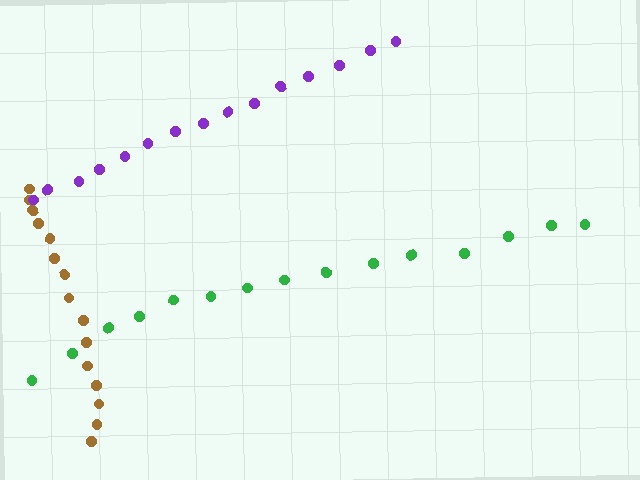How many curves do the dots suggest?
There are 3 distinct paths.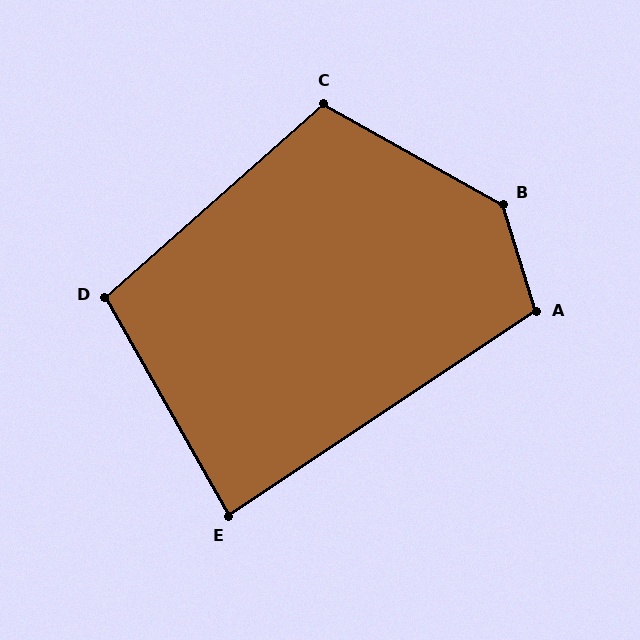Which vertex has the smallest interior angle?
E, at approximately 86 degrees.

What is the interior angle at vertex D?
Approximately 102 degrees (obtuse).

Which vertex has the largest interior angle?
B, at approximately 137 degrees.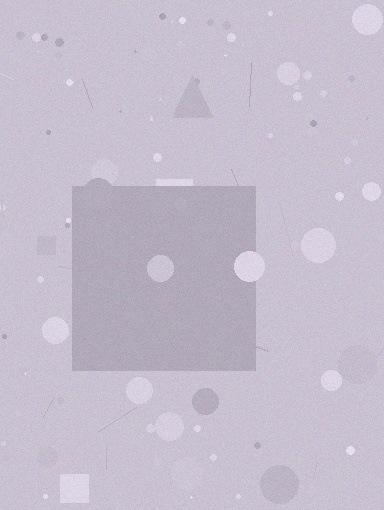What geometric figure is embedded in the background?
A square is embedded in the background.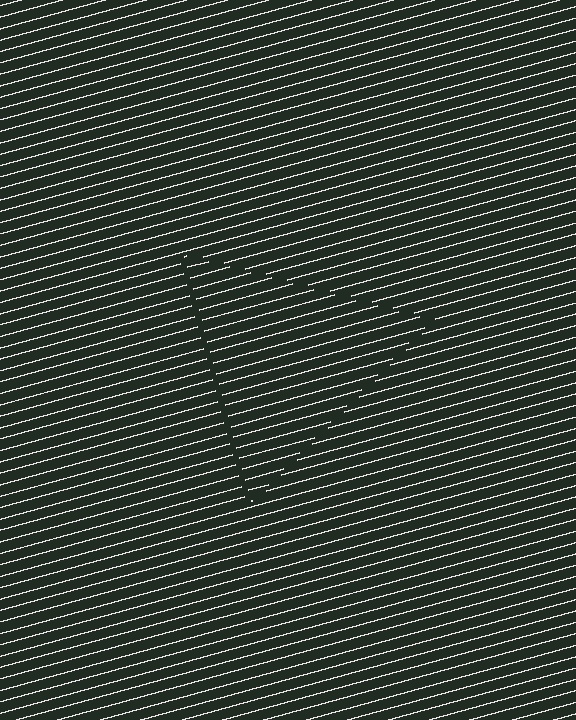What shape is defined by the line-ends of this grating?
An illusory triangle. The interior of the shape contains the same grating, shifted by half a period — the contour is defined by the phase discontinuity where line-ends from the inner and outer gratings abut.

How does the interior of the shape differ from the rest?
The interior of the shape contains the same grating, shifted by half a period — the contour is defined by the phase discontinuity where line-ends from the inner and outer gratings abut.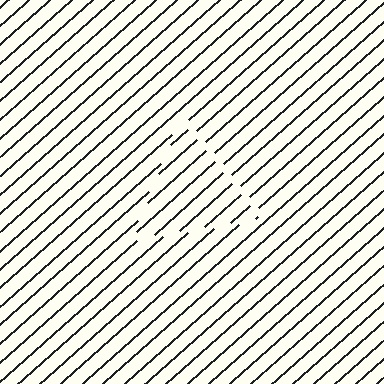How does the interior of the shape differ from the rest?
The interior of the shape contains the same grating, shifted by half a period — the contour is defined by the phase discontinuity where line-ends from the inner and outer gratings abut.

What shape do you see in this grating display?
An illusory triangle. The interior of the shape contains the same grating, shifted by half a period — the contour is defined by the phase discontinuity where line-ends from the inner and outer gratings abut.